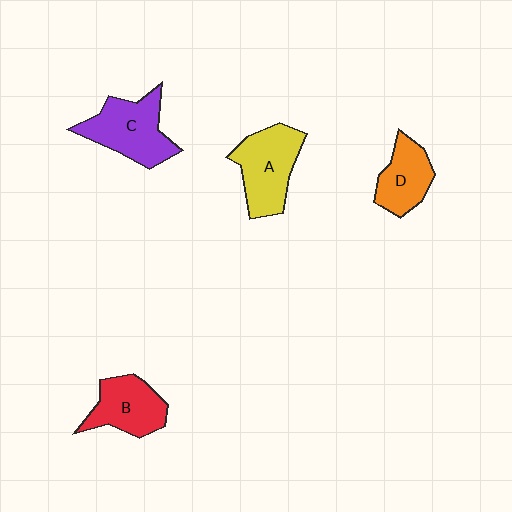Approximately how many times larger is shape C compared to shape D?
Approximately 1.4 times.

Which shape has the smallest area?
Shape D (orange).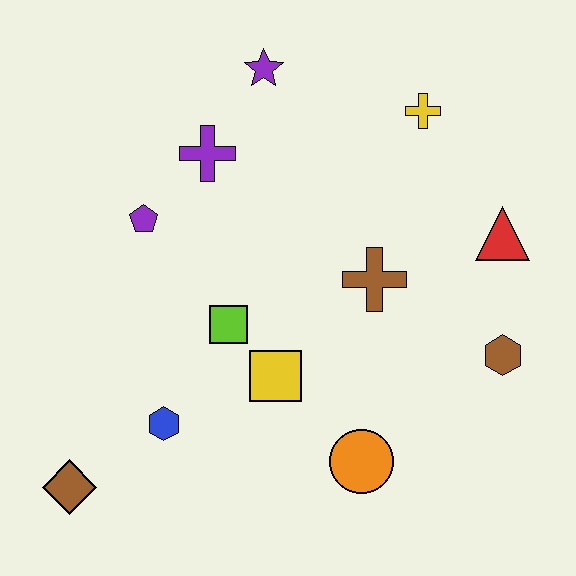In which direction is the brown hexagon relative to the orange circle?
The brown hexagon is to the right of the orange circle.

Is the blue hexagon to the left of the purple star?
Yes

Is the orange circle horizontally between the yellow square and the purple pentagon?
No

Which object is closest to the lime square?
The yellow square is closest to the lime square.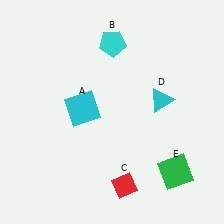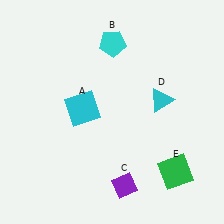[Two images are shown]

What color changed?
The diamond (C) changed from red in Image 1 to purple in Image 2.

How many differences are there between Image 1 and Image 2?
There is 1 difference between the two images.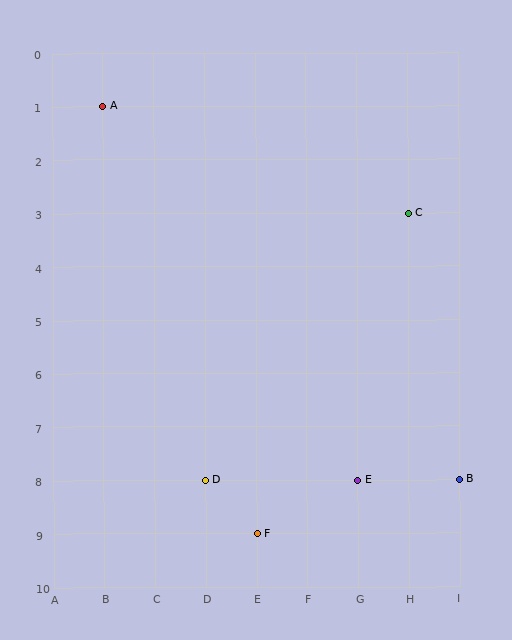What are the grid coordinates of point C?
Point C is at grid coordinates (H, 3).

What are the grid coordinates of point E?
Point E is at grid coordinates (G, 8).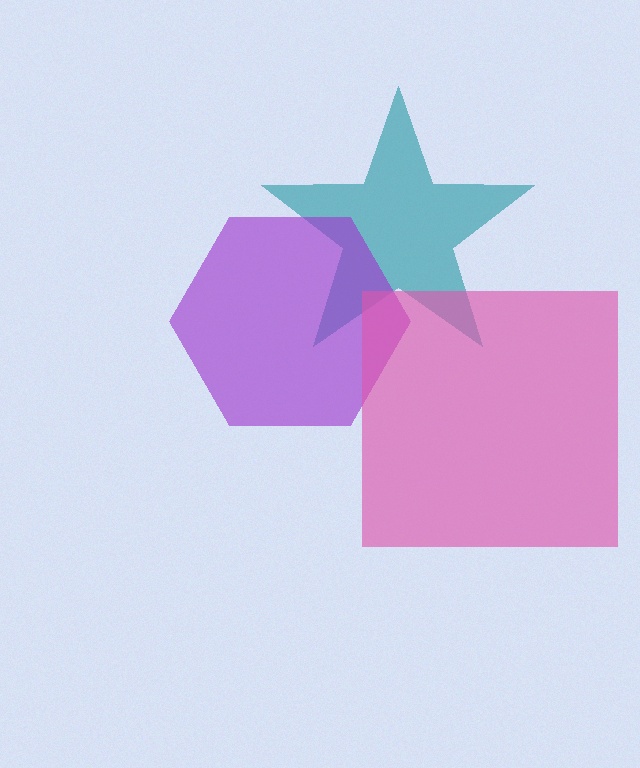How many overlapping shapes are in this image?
There are 3 overlapping shapes in the image.